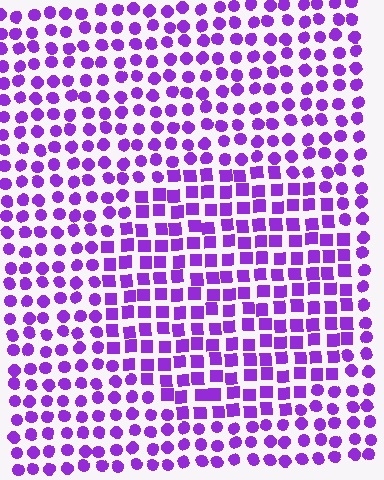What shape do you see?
I see a circle.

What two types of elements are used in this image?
The image uses squares inside the circle region and circles outside it.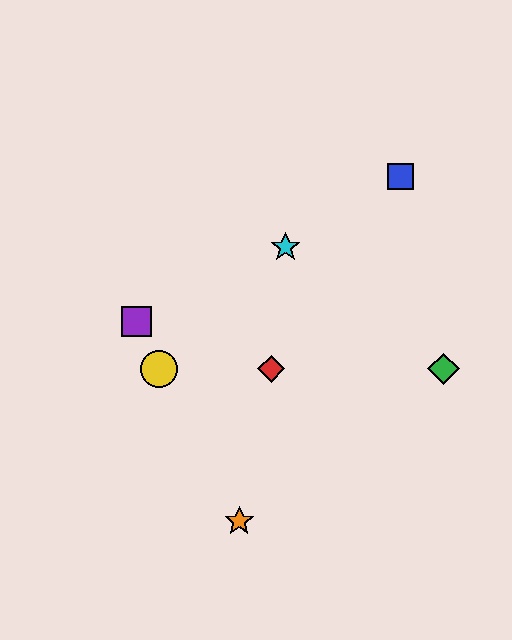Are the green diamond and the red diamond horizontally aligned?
Yes, both are at y≈369.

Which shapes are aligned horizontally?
The red diamond, the green diamond, the yellow circle are aligned horizontally.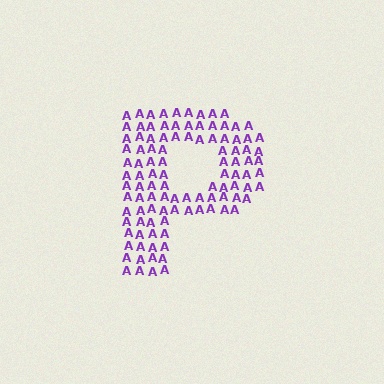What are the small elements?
The small elements are letter A's.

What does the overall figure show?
The overall figure shows the letter P.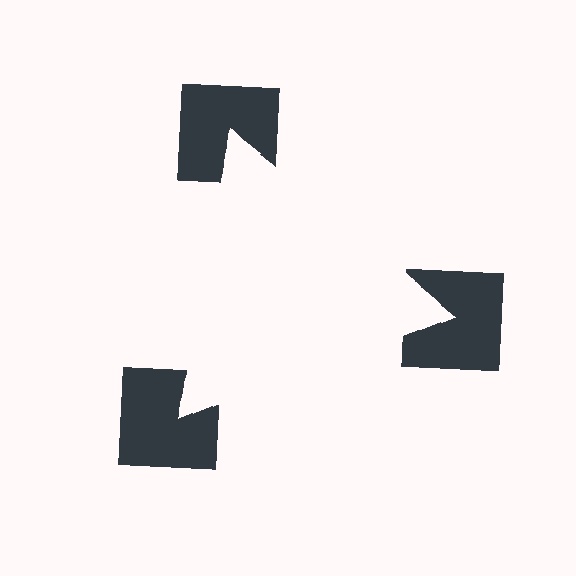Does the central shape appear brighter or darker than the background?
It typically appears slightly brighter than the background, even though no actual brightness change is drawn.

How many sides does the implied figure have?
3 sides.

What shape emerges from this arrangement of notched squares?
An illusory triangle — its edges are inferred from the aligned wedge cuts in the notched squares, not physically drawn.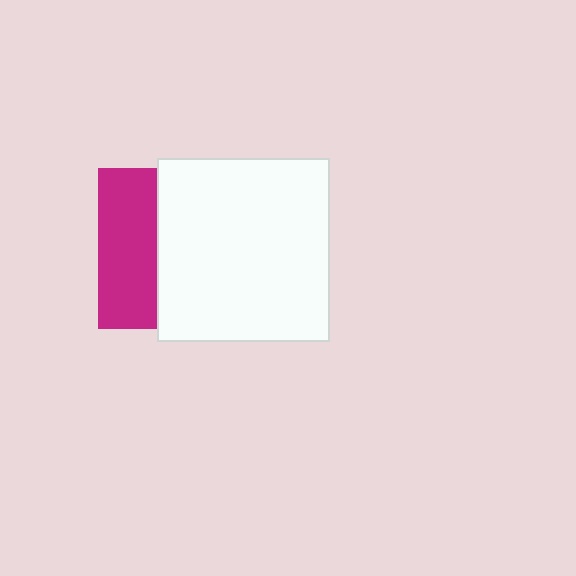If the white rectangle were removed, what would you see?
You would see the complete magenta square.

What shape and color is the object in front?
The object in front is a white rectangle.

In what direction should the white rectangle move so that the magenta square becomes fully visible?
The white rectangle should move right. That is the shortest direction to clear the overlap and leave the magenta square fully visible.